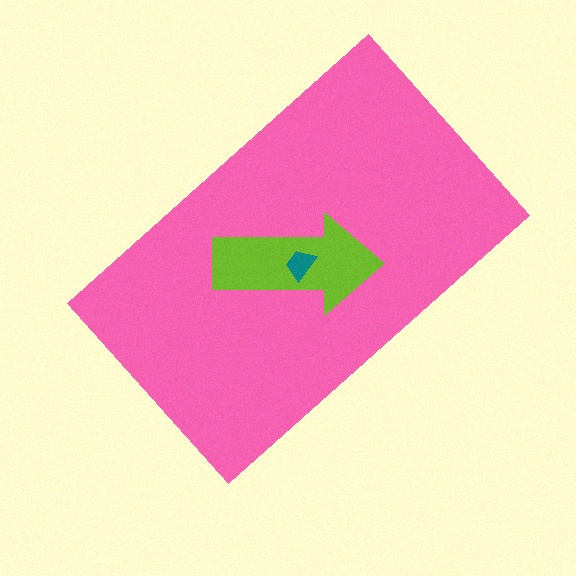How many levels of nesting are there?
3.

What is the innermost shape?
The teal trapezoid.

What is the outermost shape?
The pink rectangle.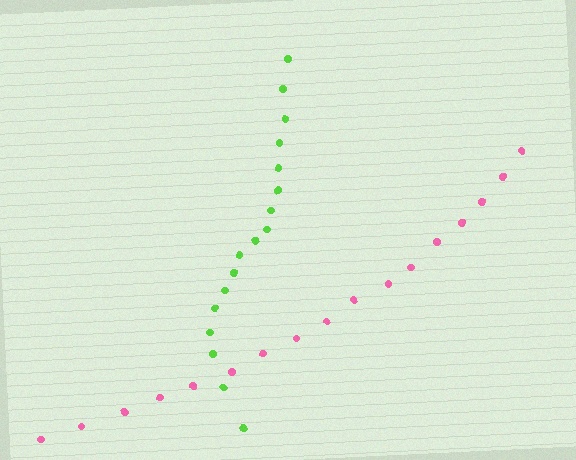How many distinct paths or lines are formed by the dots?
There are 2 distinct paths.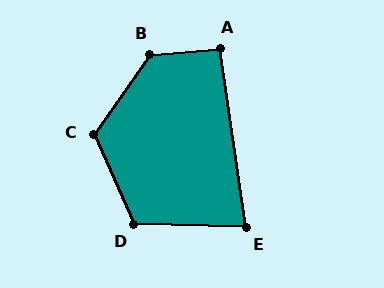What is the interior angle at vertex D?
Approximately 116 degrees (obtuse).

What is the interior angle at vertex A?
Approximately 94 degrees (approximately right).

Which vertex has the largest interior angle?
B, at approximately 129 degrees.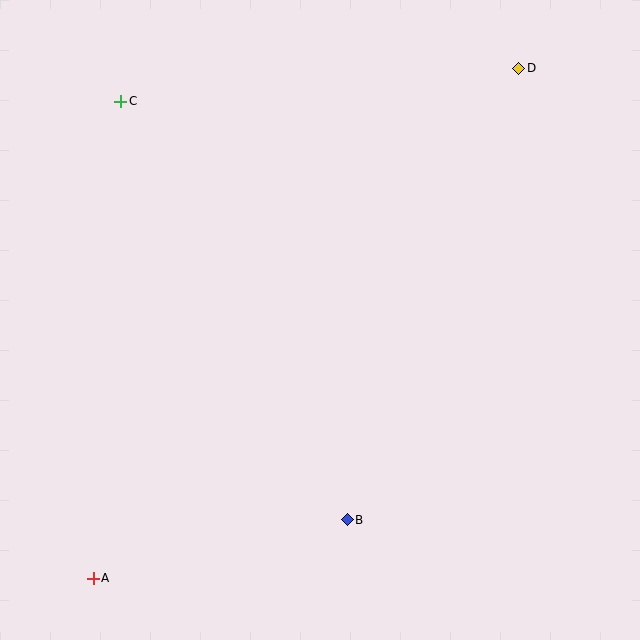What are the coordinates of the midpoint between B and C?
The midpoint between B and C is at (234, 310).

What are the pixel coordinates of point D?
Point D is at (519, 68).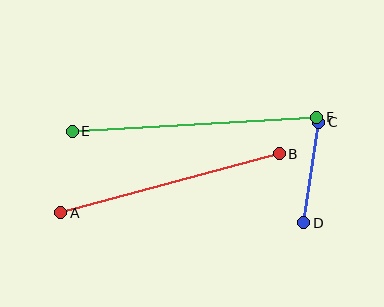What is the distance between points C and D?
The distance is approximately 102 pixels.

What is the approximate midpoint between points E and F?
The midpoint is at approximately (194, 124) pixels.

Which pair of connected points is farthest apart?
Points E and F are farthest apart.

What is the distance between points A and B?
The distance is approximately 226 pixels.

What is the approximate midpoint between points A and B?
The midpoint is at approximately (170, 183) pixels.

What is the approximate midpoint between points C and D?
The midpoint is at approximately (311, 173) pixels.